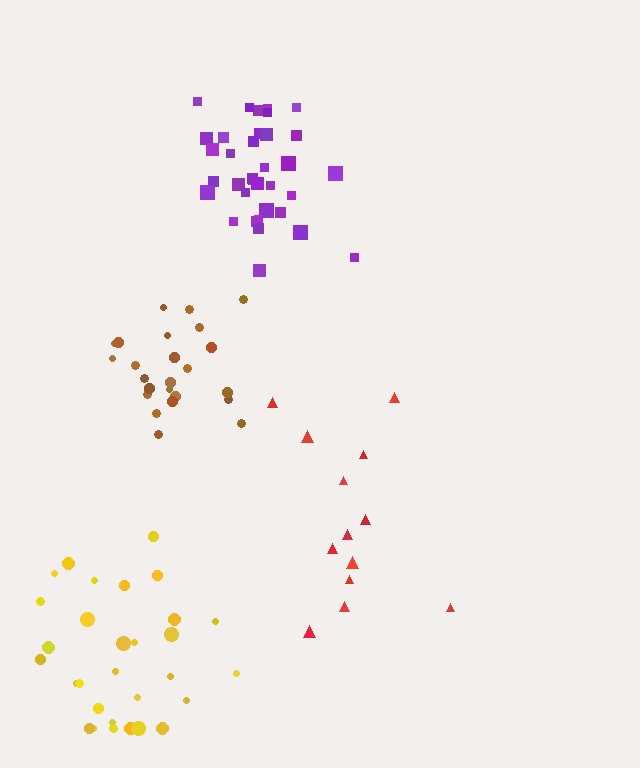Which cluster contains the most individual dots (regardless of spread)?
Purple (35).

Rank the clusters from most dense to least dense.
purple, brown, yellow, red.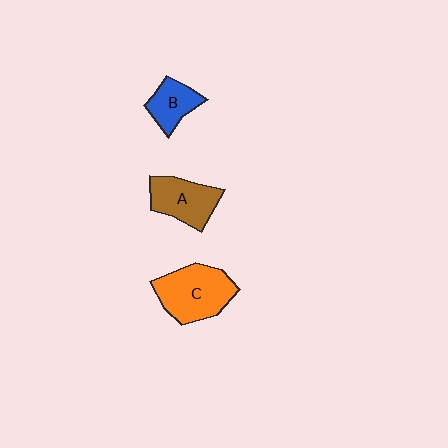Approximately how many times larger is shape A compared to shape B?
Approximately 1.4 times.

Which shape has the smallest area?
Shape B (blue).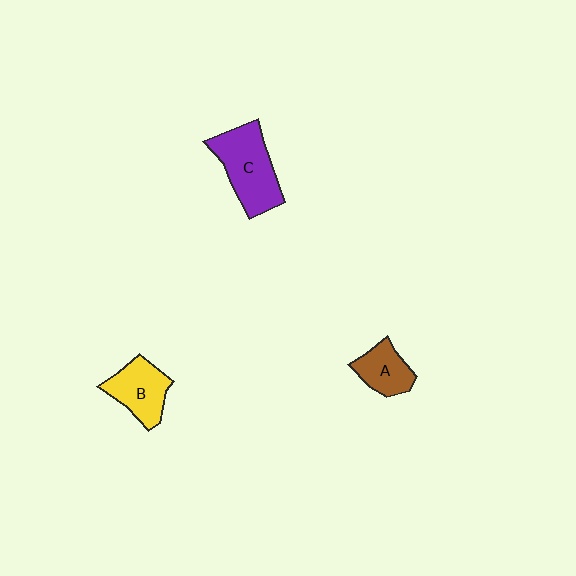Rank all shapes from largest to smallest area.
From largest to smallest: C (purple), B (yellow), A (brown).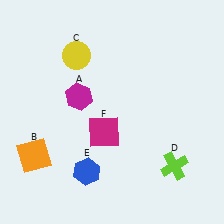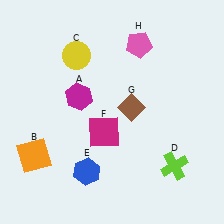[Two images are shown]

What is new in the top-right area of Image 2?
A brown diamond (G) was added in the top-right area of Image 2.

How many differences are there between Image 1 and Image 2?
There are 2 differences between the two images.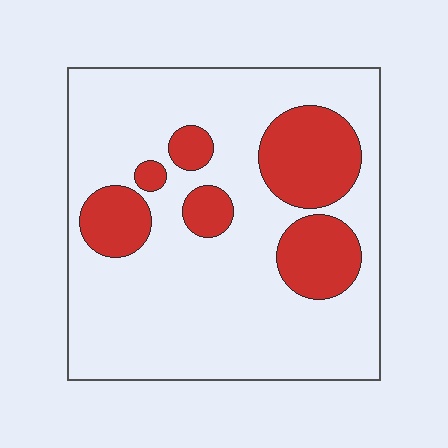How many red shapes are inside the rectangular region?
6.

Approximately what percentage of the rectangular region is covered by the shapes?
Approximately 25%.